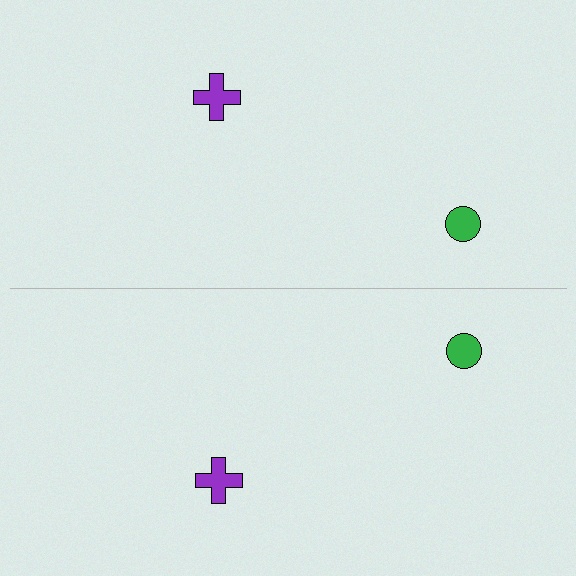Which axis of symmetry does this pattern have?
The pattern has a horizontal axis of symmetry running through the center of the image.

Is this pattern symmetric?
Yes, this pattern has bilateral (reflection) symmetry.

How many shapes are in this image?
There are 4 shapes in this image.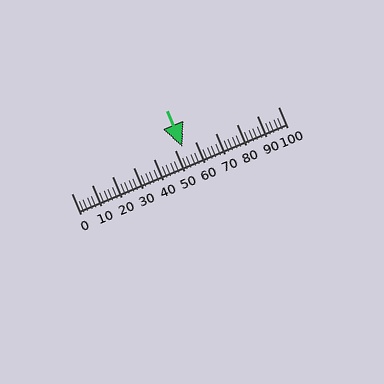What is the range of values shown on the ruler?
The ruler shows values from 0 to 100.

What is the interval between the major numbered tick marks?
The major tick marks are spaced 10 units apart.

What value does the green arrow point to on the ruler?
The green arrow points to approximately 54.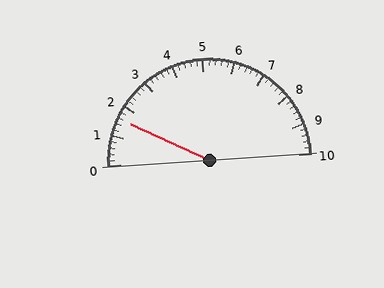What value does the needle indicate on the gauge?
The needle indicates approximately 1.6.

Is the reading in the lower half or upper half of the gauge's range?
The reading is in the lower half of the range (0 to 10).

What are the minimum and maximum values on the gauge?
The gauge ranges from 0 to 10.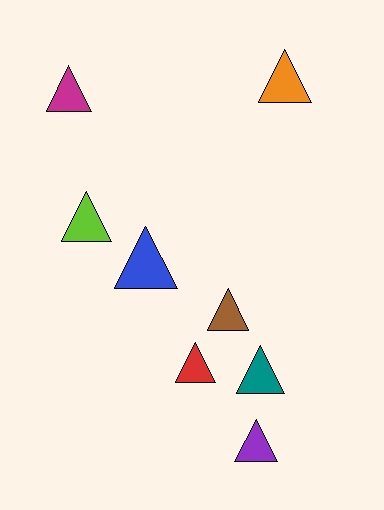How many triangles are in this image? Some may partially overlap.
There are 8 triangles.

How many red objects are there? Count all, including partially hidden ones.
There is 1 red object.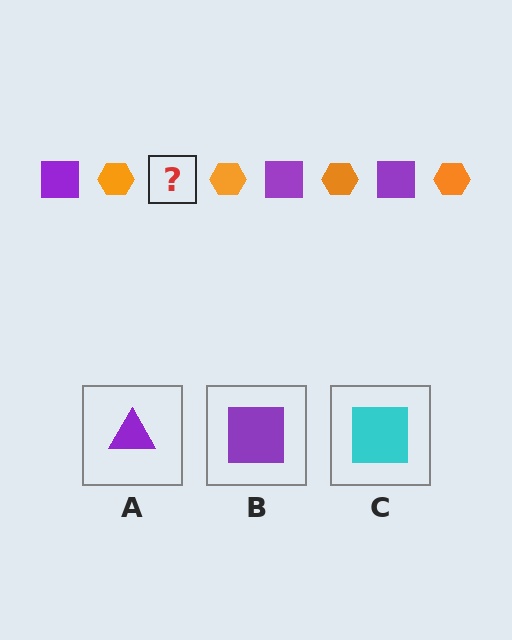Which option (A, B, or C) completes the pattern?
B.